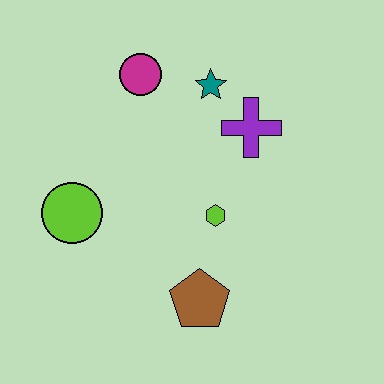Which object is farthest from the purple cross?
The lime circle is farthest from the purple cross.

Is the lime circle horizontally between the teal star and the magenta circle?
No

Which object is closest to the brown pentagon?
The lime hexagon is closest to the brown pentagon.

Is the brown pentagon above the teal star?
No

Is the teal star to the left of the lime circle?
No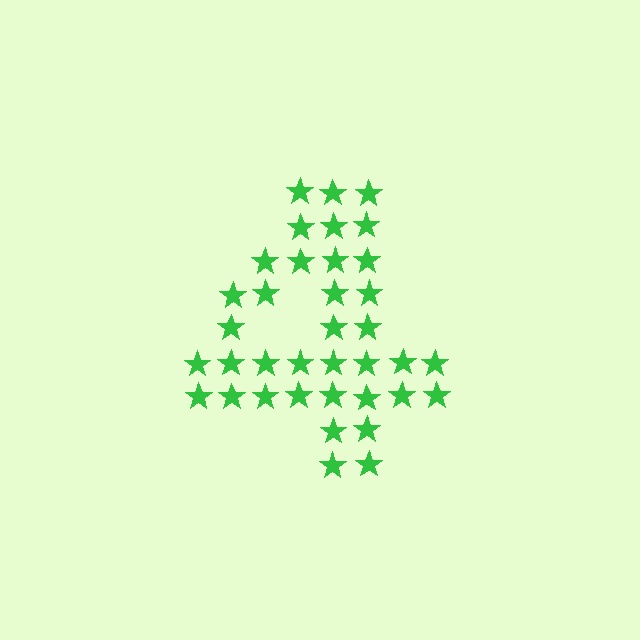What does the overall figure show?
The overall figure shows the digit 4.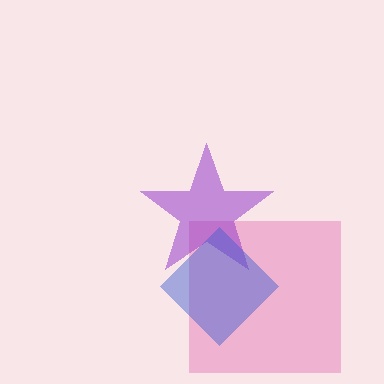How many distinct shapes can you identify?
There are 3 distinct shapes: a pink square, a purple star, a blue diamond.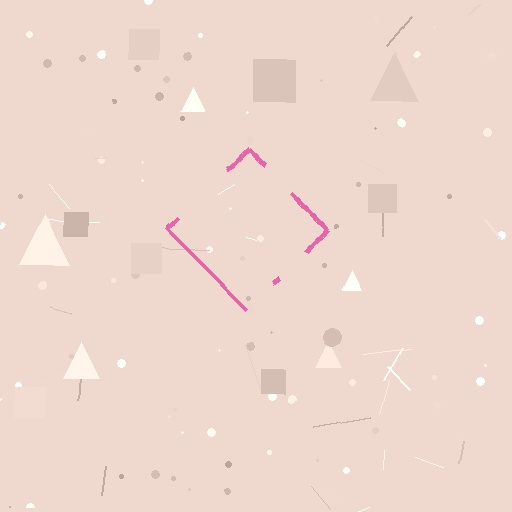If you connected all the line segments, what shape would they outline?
They would outline a diamond.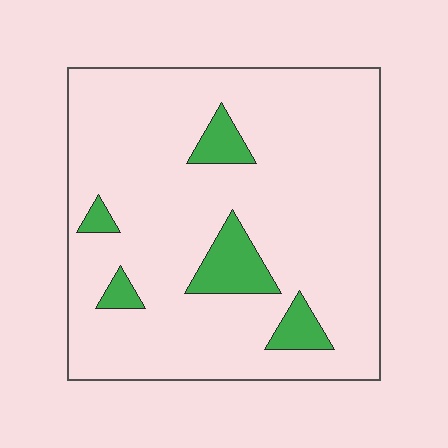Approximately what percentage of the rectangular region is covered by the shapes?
Approximately 10%.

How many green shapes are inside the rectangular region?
5.